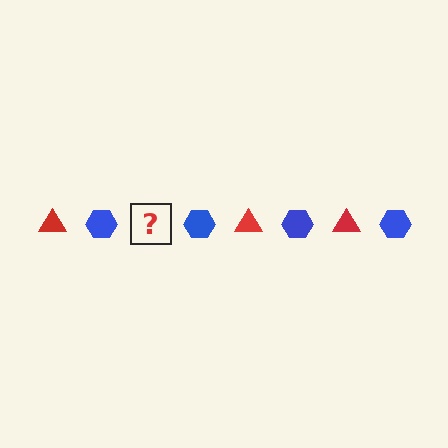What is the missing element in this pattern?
The missing element is a red triangle.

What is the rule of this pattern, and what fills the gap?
The rule is that the pattern alternates between red triangle and blue hexagon. The gap should be filled with a red triangle.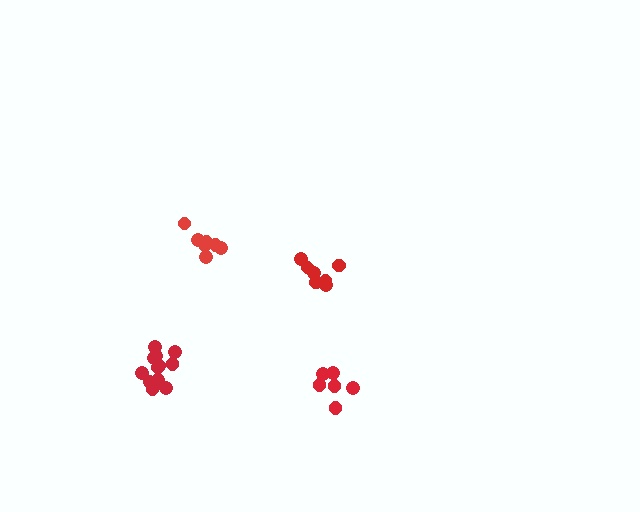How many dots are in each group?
Group 1: 12 dots, Group 2: 6 dots, Group 3: 8 dots, Group 4: 7 dots (33 total).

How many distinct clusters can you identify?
There are 4 distinct clusters.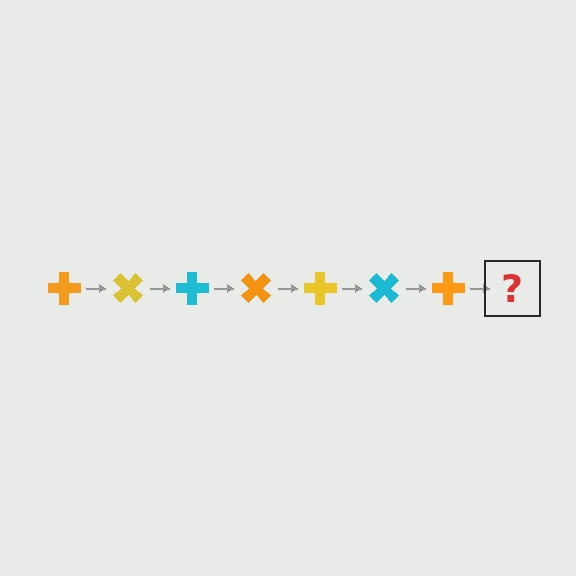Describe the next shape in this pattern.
It should be a yellow cross, rotated 315 degrees from the start.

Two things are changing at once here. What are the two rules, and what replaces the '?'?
The two rules are that it rotates 45 degrees each step and the color cycles through orange, yellow, and cyan. The '?' should be a yellow cross, rotated 315 degrees from the start.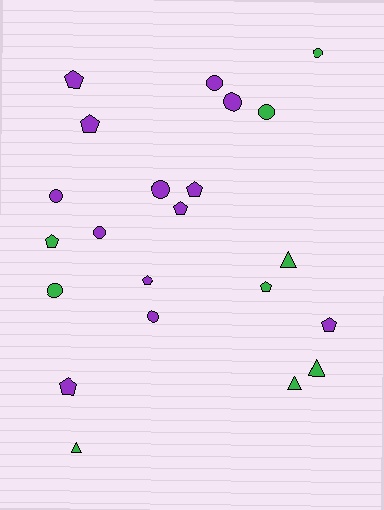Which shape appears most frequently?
Pentagon, with 9 objects.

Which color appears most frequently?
Purple, with 13 objects.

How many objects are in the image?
There are 22 objects.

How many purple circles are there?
There are 6 purple circles.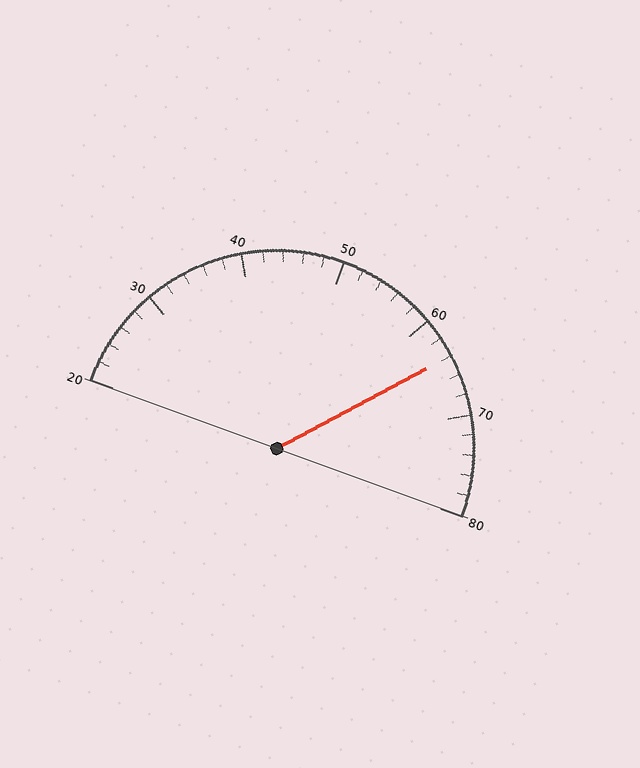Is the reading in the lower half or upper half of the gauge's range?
The reading is in the upper half of the range (20 to 80).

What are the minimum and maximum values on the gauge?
The gauge ranges from 20 to 80.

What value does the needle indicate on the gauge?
The needle indicates approximately 64.